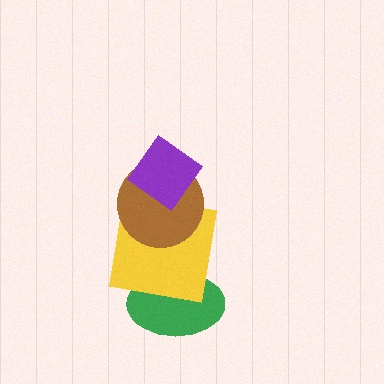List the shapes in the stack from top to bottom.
From top to bottom: the purple diamond, the brown circle, the yellow square, the green ellipse.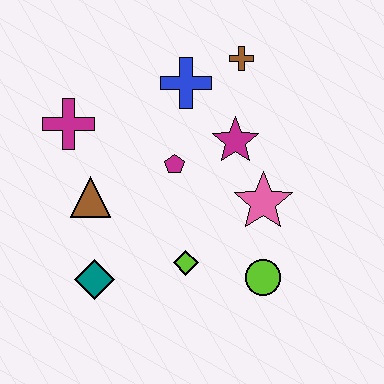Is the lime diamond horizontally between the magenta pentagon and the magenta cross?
No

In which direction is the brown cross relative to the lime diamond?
The brown cross is above the lime diamond.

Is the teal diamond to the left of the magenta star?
Yes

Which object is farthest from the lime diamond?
The brown cross is farthest from the lime diamond.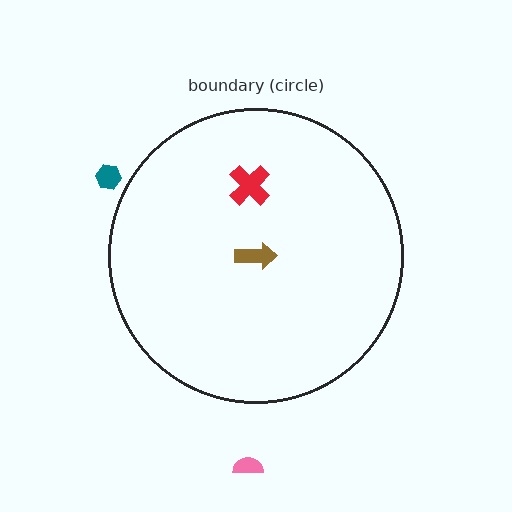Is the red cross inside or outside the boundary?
Inside.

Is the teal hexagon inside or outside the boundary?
Outside.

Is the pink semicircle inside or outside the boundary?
Outside.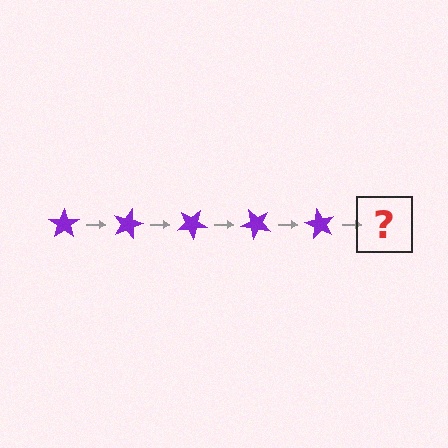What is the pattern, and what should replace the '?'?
The pattern is that the star rotates 15 degrees each step. The '?' should be a purple star rotated 75 degrees.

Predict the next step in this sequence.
The next step is a purple star rotated 75 degrees.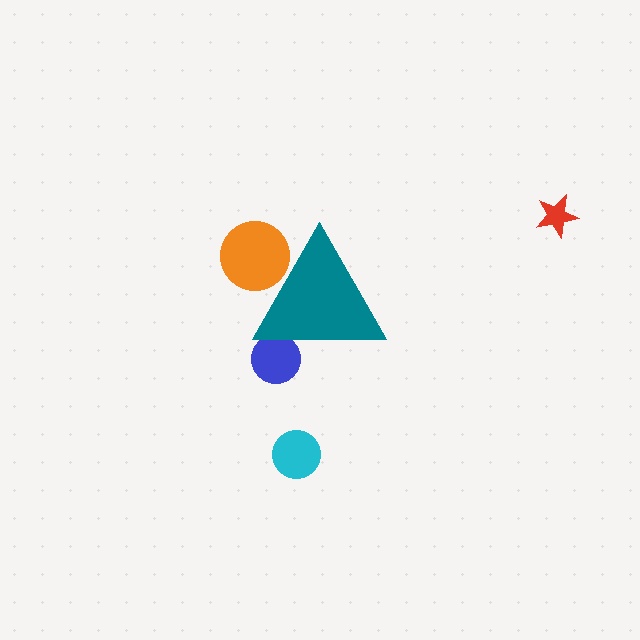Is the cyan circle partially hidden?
No, the cyan circle is fully visible.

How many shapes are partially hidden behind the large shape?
2 shapes are partially hidden.